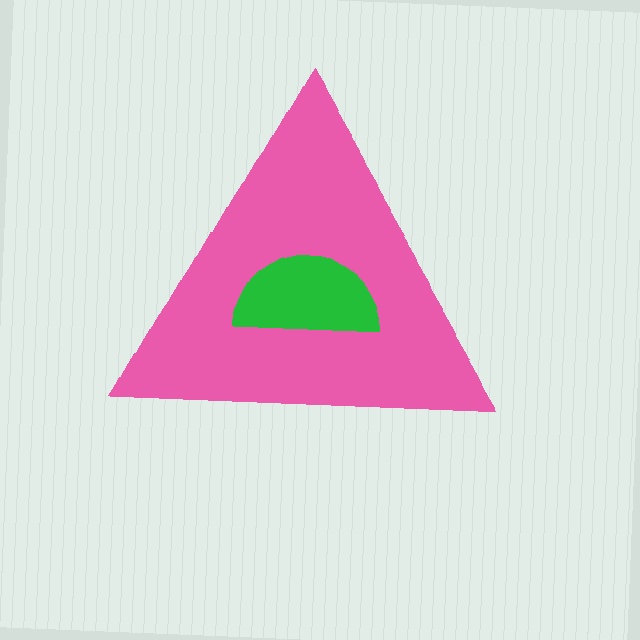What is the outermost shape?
The pink triangle.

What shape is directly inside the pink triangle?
The green semicircle.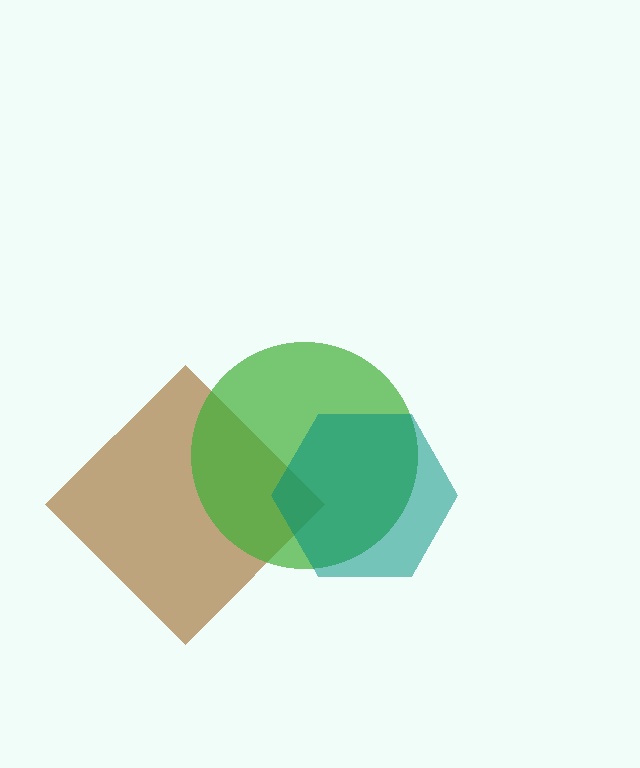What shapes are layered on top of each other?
The layered shapes are: a brown diamond, a green circle, a teal hexagon.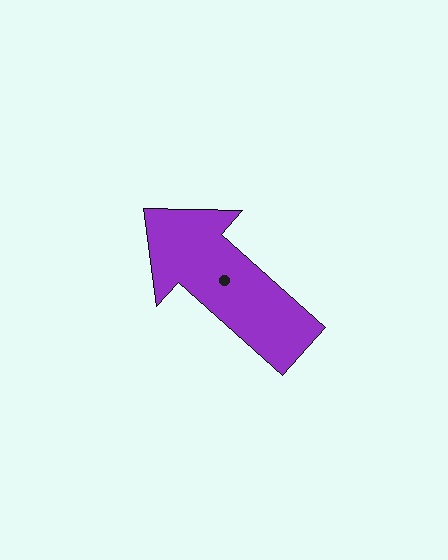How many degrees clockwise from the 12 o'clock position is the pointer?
Approximately 312 degrees.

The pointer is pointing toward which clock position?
Roughly 10 o'clock.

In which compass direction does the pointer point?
Northwest.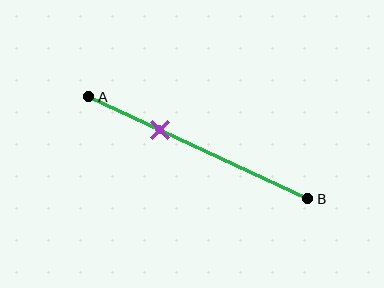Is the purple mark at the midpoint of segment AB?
No, the mark is at about 30% from A, not at the 50% midpoint.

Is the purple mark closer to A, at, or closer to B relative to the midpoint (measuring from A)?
The purple mark is closer to point A than the midpoint of segment AB.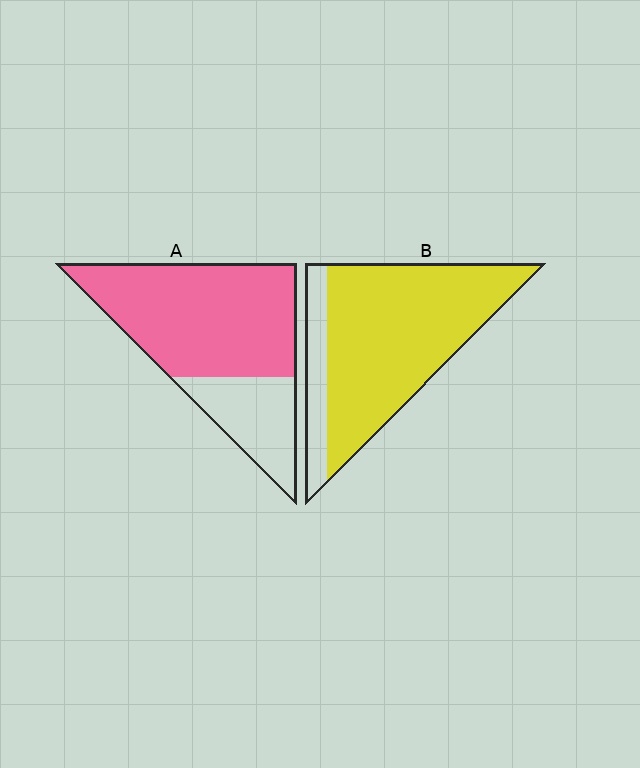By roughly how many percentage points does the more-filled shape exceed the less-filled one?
By roughly 10 percentage points (B over A).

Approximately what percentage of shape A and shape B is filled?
A is approximately 70% and B is approximately 85%.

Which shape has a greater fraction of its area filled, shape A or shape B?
Shape B.